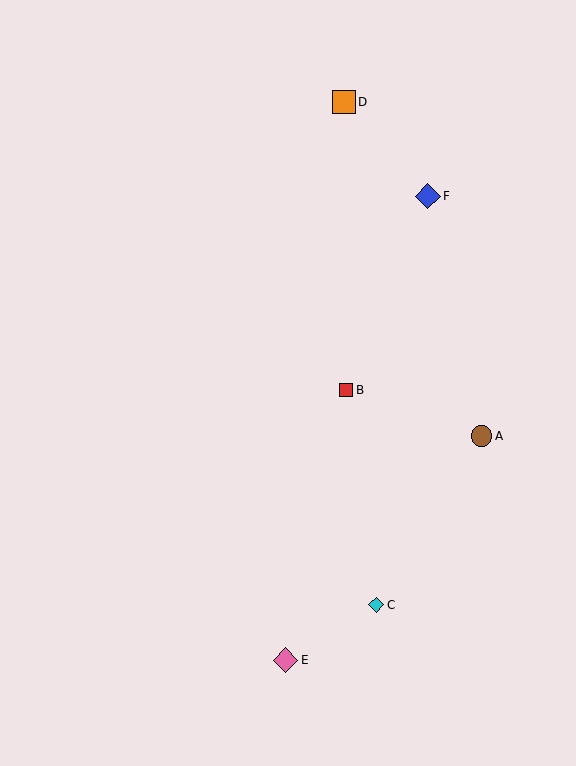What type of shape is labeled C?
Shape C is a cyan diamond.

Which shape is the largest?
The blue diamond (labeled F) is the largest.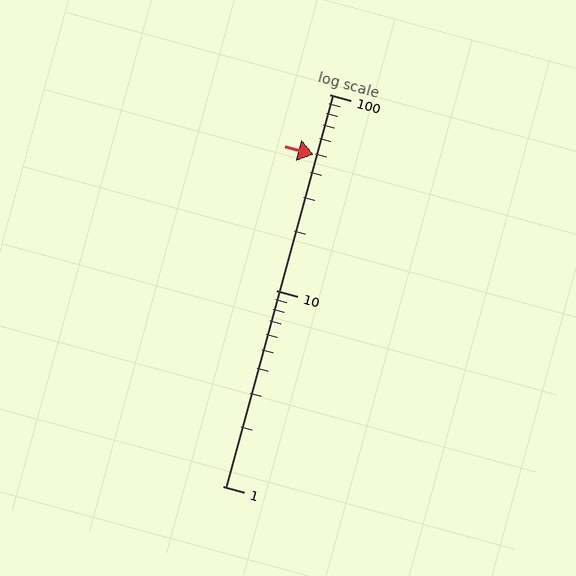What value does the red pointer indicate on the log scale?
The pointer indicates approximately 49.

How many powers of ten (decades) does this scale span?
The scale spans 2 decades, from 1 to 100.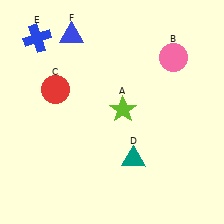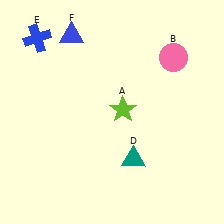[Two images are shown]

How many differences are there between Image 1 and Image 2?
There is 1 difference between the two images.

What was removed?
The red circle (C) was removed in Image 2.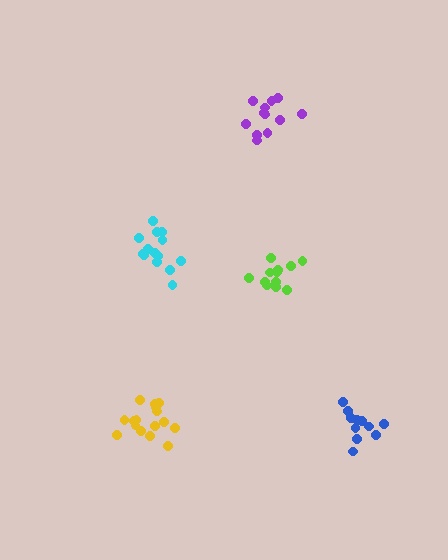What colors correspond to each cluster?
The clusters are colored: cyan, purple, lime, yellow, blue.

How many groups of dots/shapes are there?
There are 5 groups.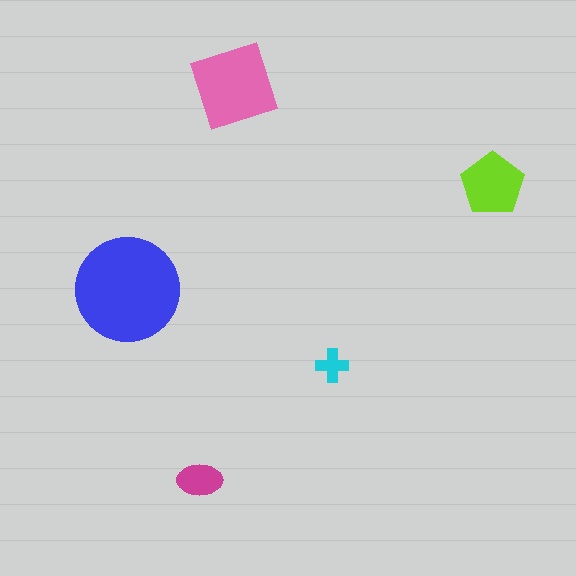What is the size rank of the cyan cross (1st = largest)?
5th.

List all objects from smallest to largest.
The cyan cross, the magenta ellipse, the lime pentagon, the pink diamond, the blue circle.